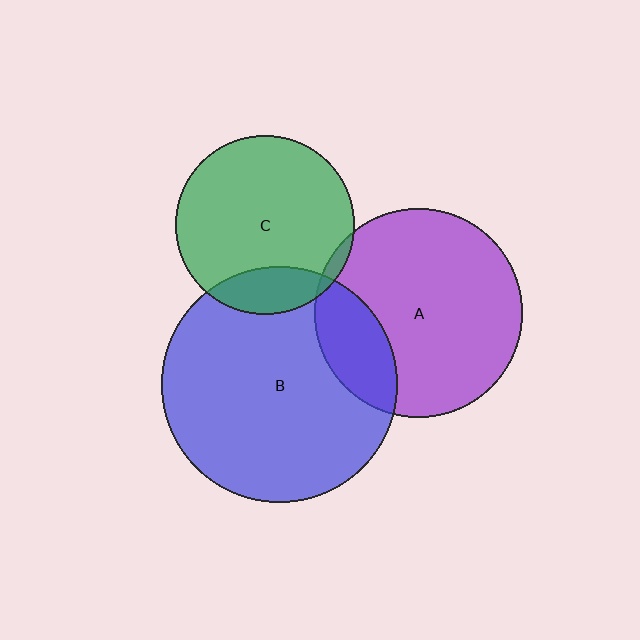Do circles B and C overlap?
Yes.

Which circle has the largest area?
Circle B (blue).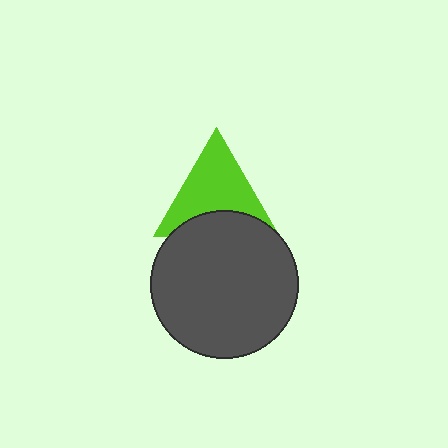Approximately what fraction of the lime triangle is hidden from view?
Roughly 31% of the lime triangle is hidden behind the dark gray circle.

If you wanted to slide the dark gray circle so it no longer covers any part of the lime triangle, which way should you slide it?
Slide it down — that is the most direct way to separate the two shapes.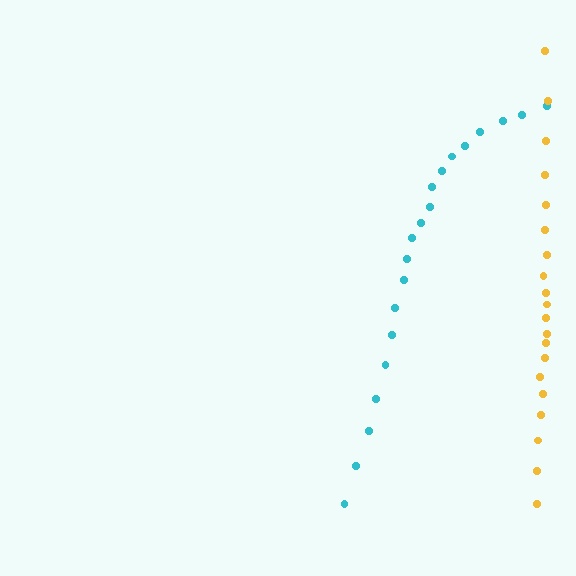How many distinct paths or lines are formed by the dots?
There are 2 distinct paths.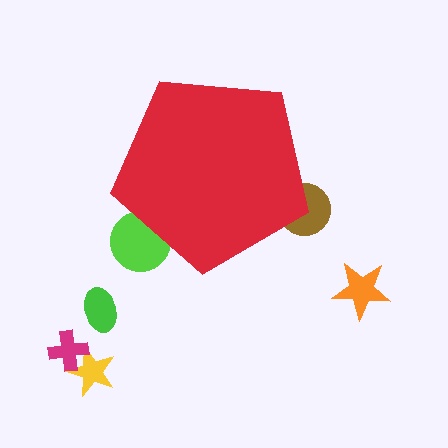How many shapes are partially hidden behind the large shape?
2 shapes are partially hidden.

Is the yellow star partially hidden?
No, the yellow star is fully visible.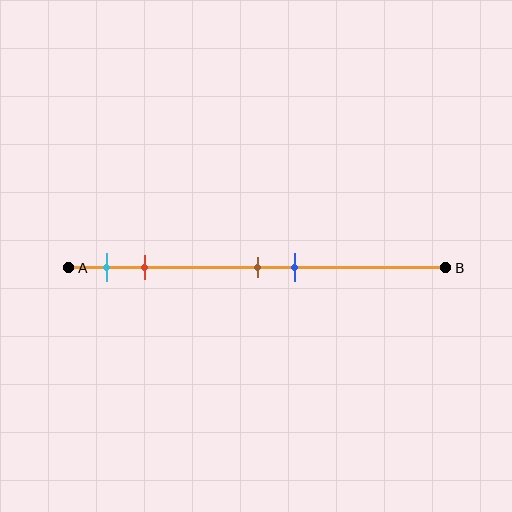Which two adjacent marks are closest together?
The brown and blue marks are the closest adjacent pair.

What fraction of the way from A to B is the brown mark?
The brown mark is approximately 50% (0.5) of the way from A to B.